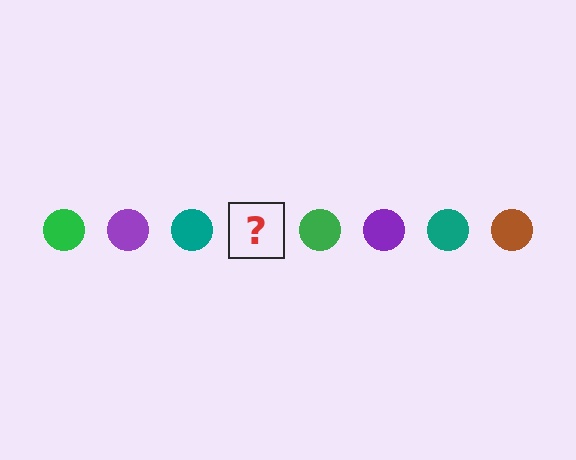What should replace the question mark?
The question mark should be replaced with a brown circle.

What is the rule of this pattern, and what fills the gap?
The rule is that the pattern cycles through green, purple, teal, brown circles. The gap should be filled with a brown circle.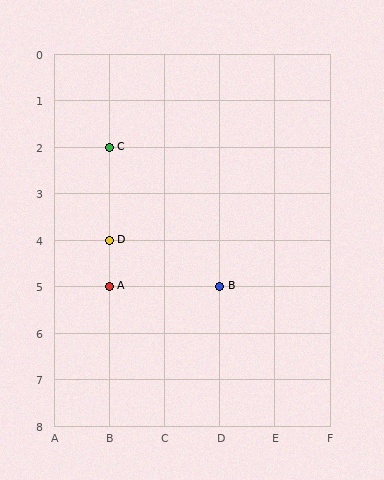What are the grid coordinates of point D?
Point D is at grid coordinates (B, 4).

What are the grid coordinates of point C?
Point C is at grid coordinates (B, 2).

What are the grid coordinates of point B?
Point B is at grid coordinates (D, 5).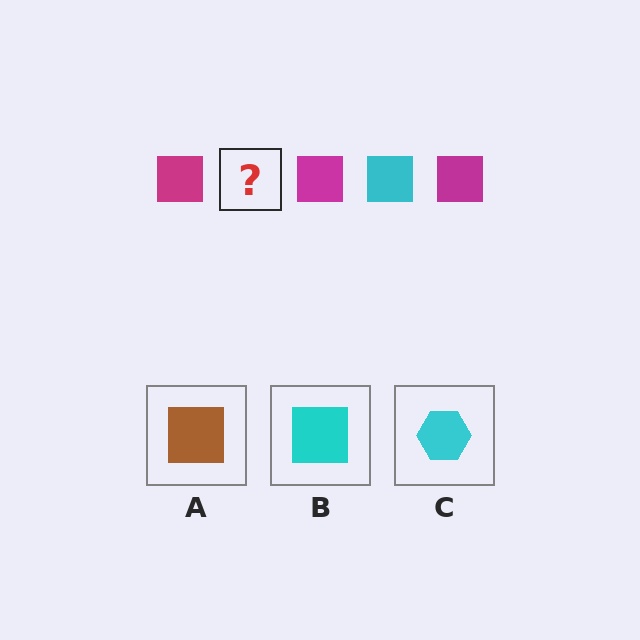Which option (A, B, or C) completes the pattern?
B.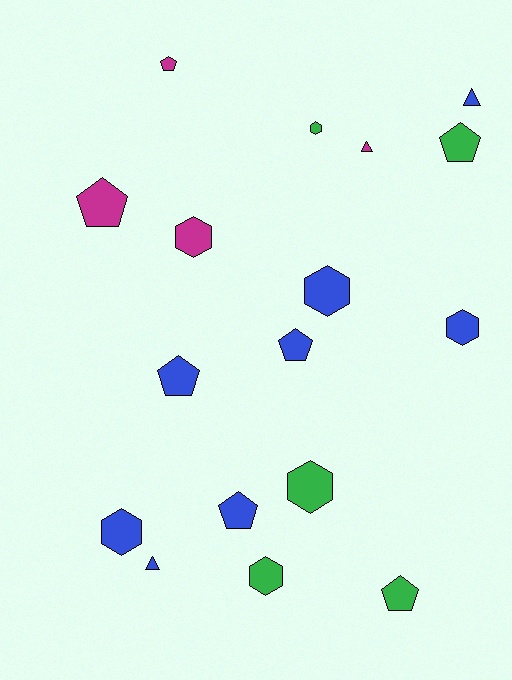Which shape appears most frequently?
Hexagon, with 7 objects.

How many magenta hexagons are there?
There is 1 magenta hexagon.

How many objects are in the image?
There are 17 objects.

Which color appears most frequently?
Blue, with 8 objects.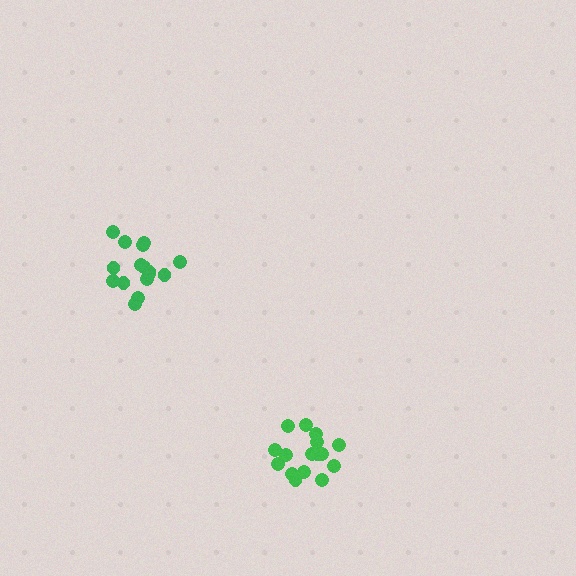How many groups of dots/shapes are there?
There are 2 groups.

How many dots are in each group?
Group 1: 16 dots, Group 2: 16 dots (32 total).